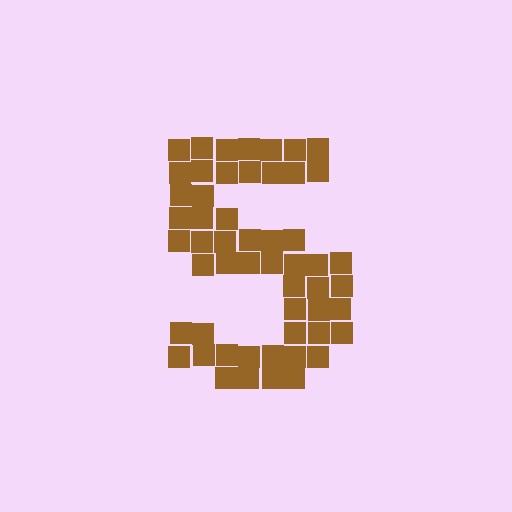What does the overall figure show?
The overall figure shows the letter S.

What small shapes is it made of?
It is made of small squares.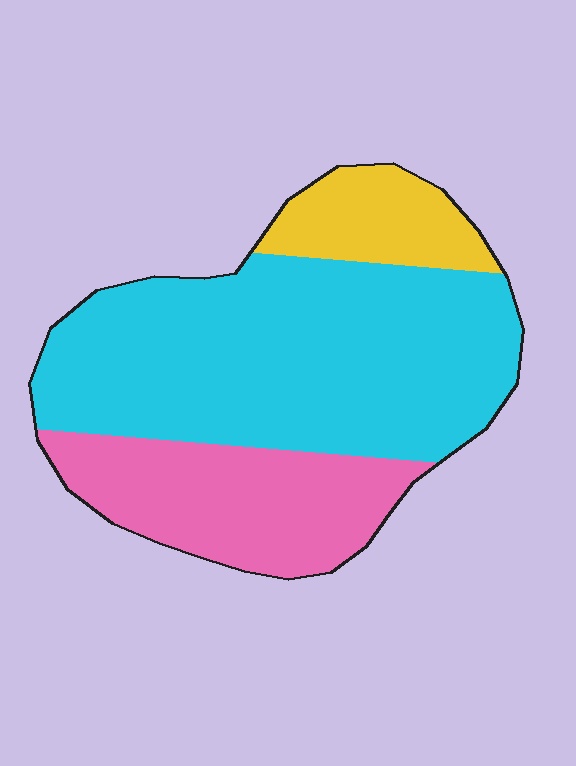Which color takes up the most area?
Cyan, at roughly 60%.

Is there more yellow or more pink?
Pink.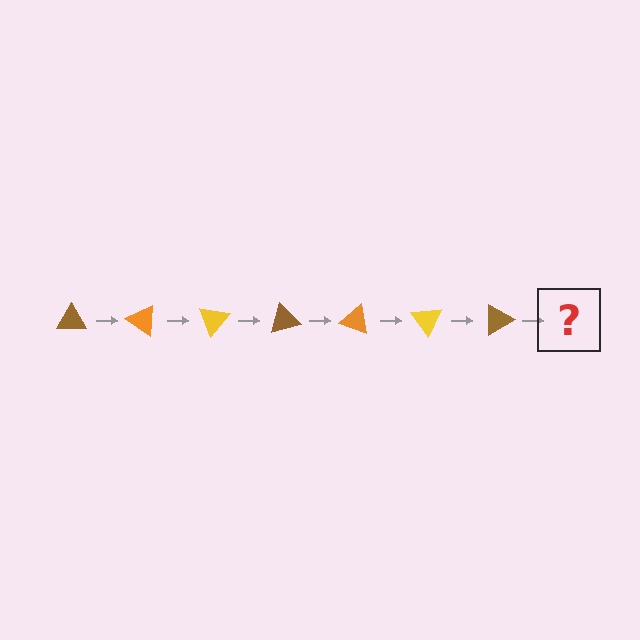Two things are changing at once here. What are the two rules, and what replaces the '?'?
The two rules are that it rotates 35 degrees each step and the color cycles through brown, orange, and yellow. The '?' should be an orange triangle, rotated 245 degrees from the start.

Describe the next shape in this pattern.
It should be an orange triangle, rotated 245 degrees from the start.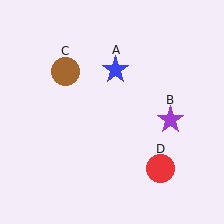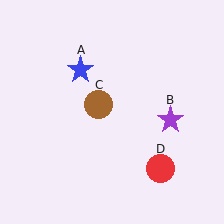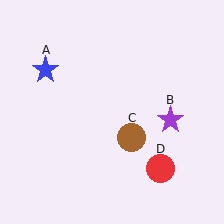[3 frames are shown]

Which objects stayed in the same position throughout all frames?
Purple star (object B) and red circle (object D) remained stationary.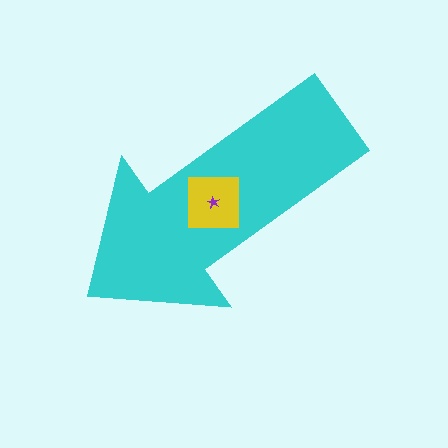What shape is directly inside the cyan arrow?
The yellow square.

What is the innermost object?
The purple star.